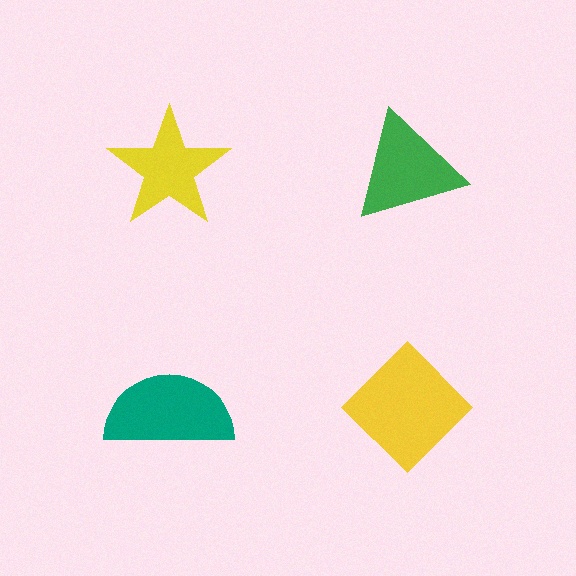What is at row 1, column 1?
A yellow star.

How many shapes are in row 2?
2 shapes.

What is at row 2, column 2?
A yellow diamond.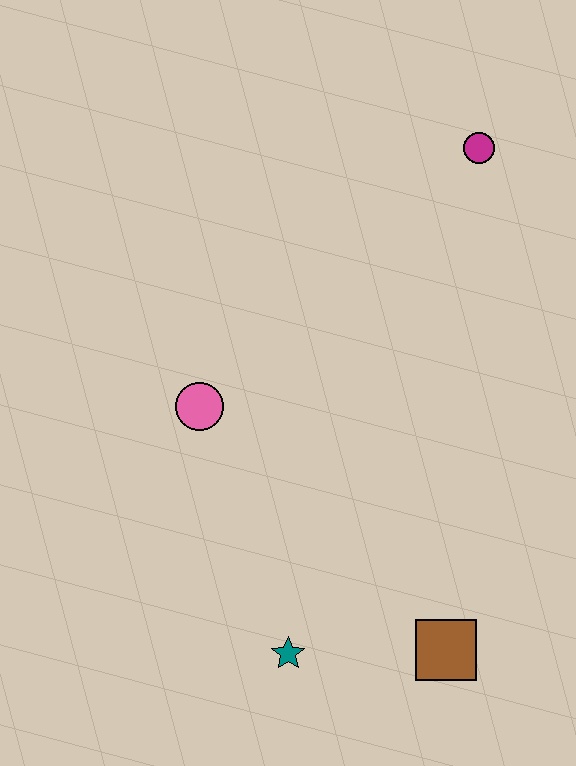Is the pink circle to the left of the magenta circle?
Yes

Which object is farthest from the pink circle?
The magenta circle is farthest from the pink circle.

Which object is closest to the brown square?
The teal star is closest to the brown square.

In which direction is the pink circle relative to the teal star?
The pink circle is above the teal star.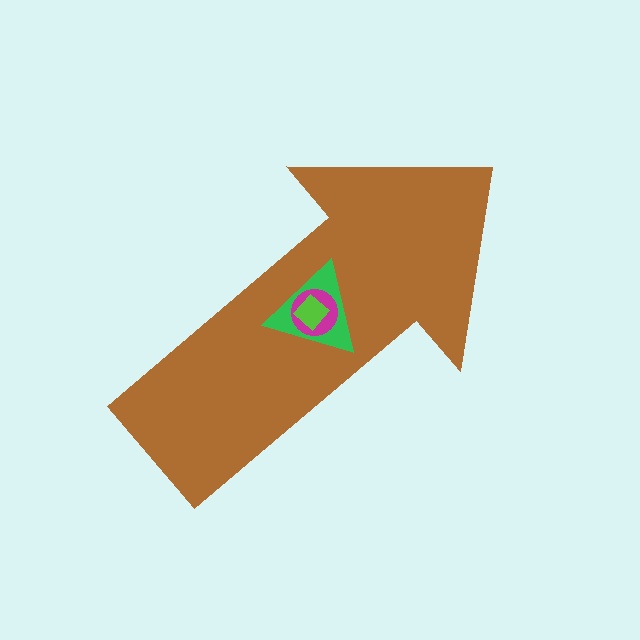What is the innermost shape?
The lime diamond.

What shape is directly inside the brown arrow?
The green triangle.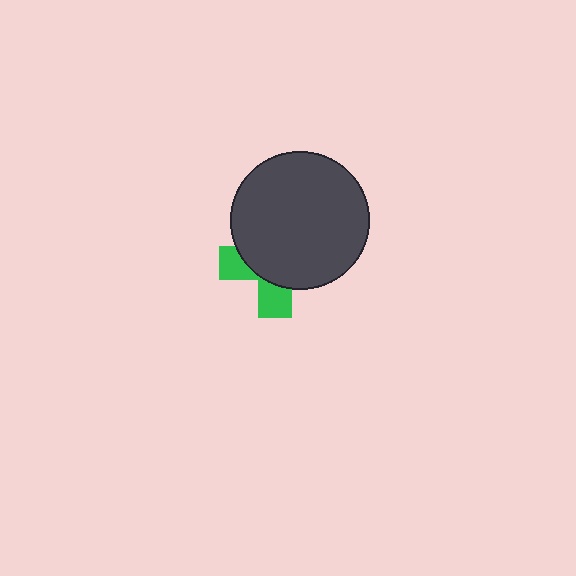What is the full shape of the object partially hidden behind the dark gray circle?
The partially hidden object is a green cross.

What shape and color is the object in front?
The object in front is a dark gray circle.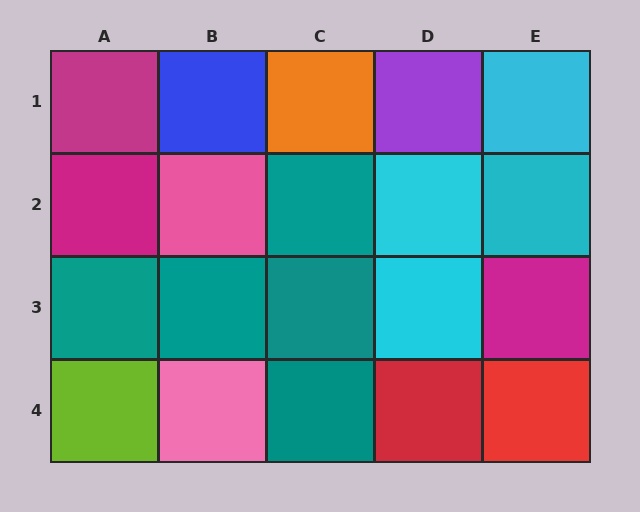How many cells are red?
2 cells are red.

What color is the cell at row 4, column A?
Lime.